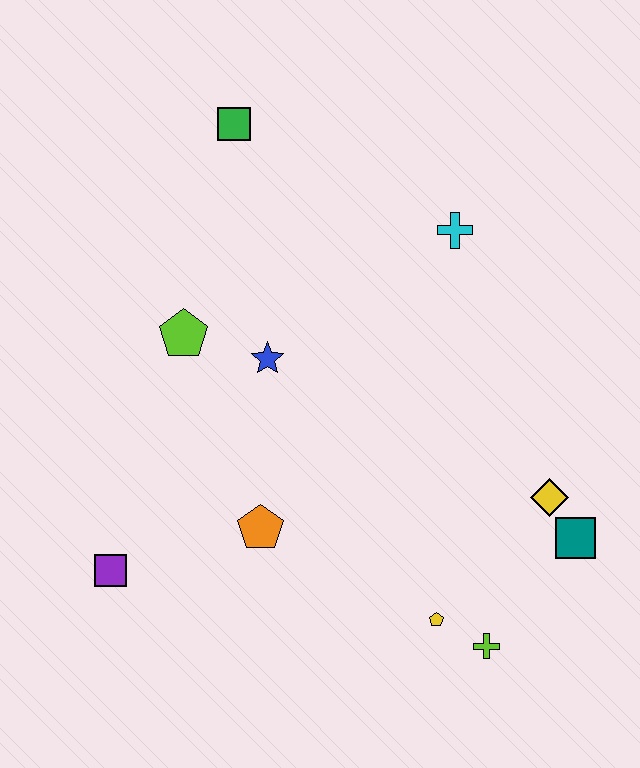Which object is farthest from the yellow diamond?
The green square is farthest from the yellow diamond.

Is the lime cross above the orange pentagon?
No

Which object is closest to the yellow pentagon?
The lime cross is closest to the yellow pentagon.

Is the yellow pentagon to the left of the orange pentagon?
No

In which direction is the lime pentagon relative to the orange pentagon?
The lime pentagon is above the orange pentagon.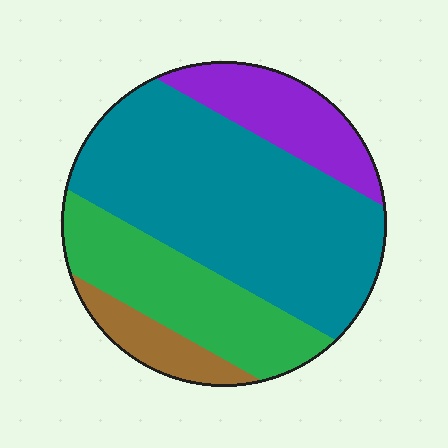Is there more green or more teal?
Teal.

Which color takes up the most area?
Teal, at roughly 50%.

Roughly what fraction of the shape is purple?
Purple covers around 15% of the shape.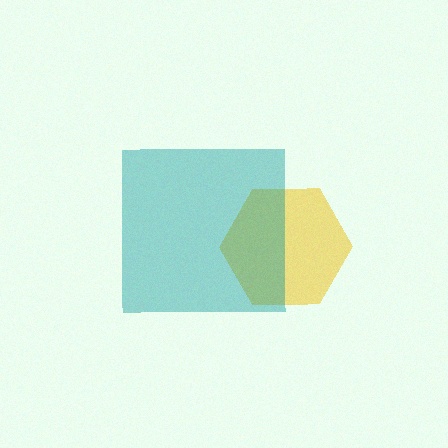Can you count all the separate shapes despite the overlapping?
Yes, there are 2 separate shapes.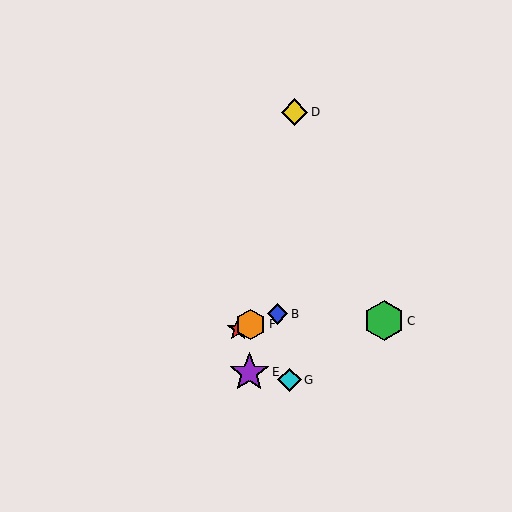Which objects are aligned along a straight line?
Objects A, B, F are aligned along a straight line.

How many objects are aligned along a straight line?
3 objects (A, B, F) are aligned along a straight line.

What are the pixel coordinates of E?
Object E is at (249, 372).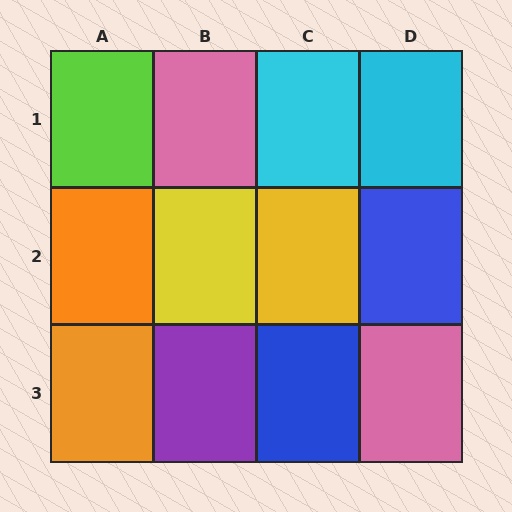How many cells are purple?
1 cell is purple.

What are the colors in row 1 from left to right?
Lime, pink, cyan, cyan.